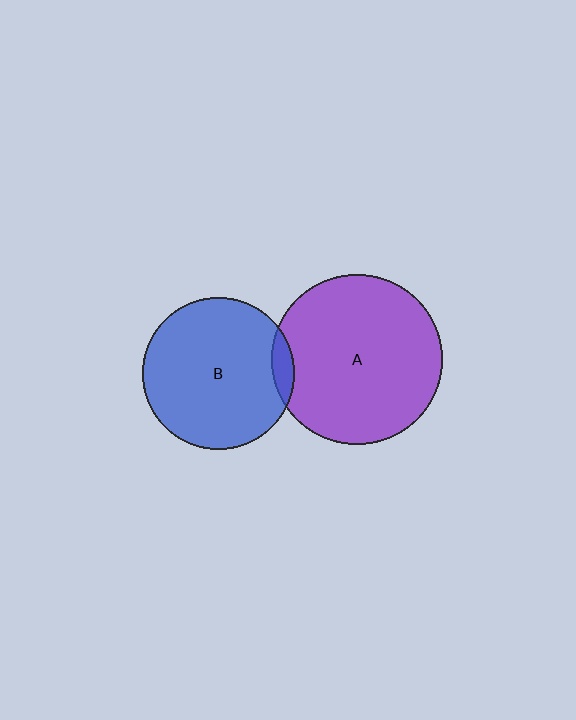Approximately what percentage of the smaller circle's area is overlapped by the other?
Approximately 5%.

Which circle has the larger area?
Circle A (purple).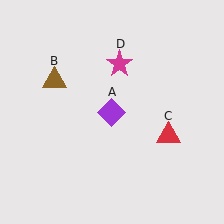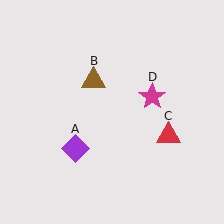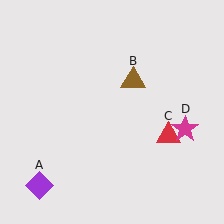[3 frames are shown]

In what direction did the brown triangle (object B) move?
The brown triangle (object B) moved right.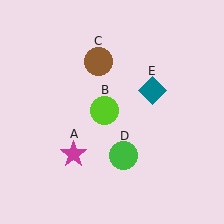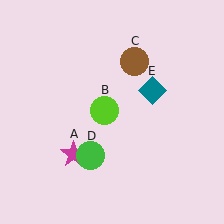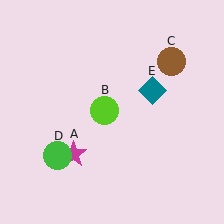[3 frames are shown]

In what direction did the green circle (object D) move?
The green circle (object D) moved left.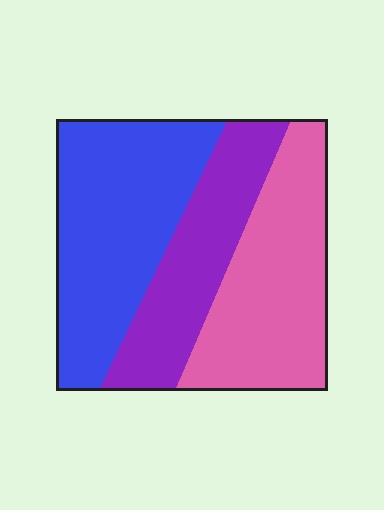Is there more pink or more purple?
Pink.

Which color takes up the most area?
Blue, at roughly 40%.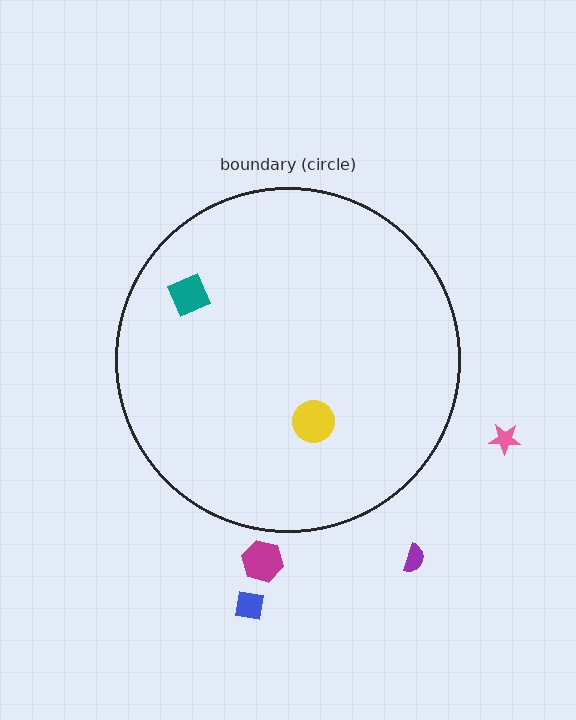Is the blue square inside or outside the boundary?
Outside.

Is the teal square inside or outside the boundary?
Inside.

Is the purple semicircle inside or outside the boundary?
Outside.